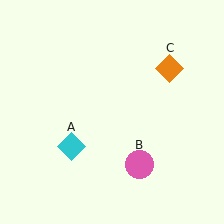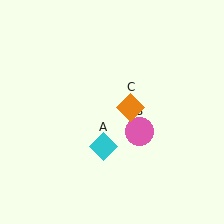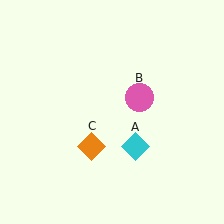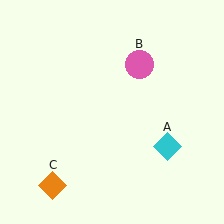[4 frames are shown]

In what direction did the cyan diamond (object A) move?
The cyan diamond (object A) moved right.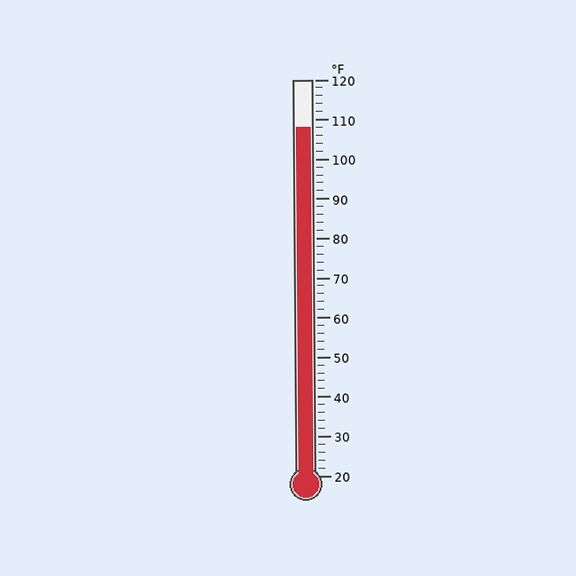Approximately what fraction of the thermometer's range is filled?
The thermometer is filled to approximately 90% of its range.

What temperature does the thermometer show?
The thermometer shows approximately 108°F.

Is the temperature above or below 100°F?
The temperature is above 100°F.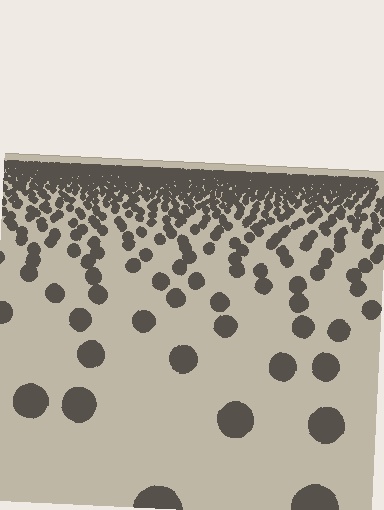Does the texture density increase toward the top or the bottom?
Density increases toward the top.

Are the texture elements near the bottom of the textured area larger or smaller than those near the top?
Larger. Near the bottom, elements are closer to the viewer and appear at a bigger on-screen size.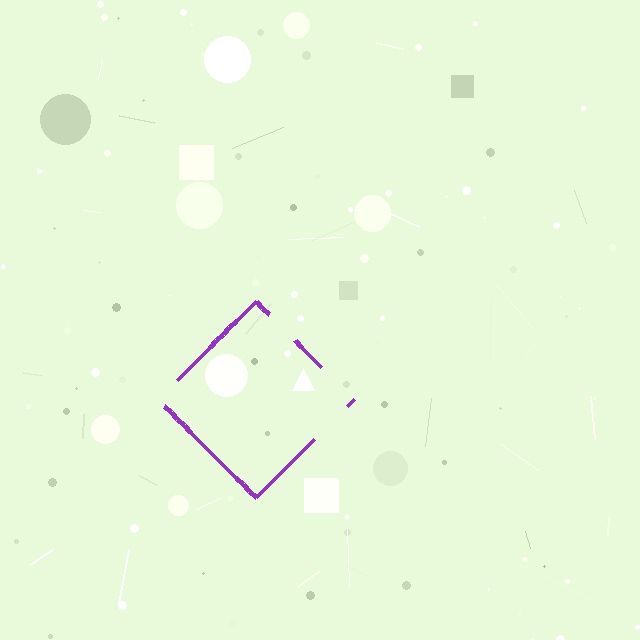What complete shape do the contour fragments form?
The contour fragments form a diamond.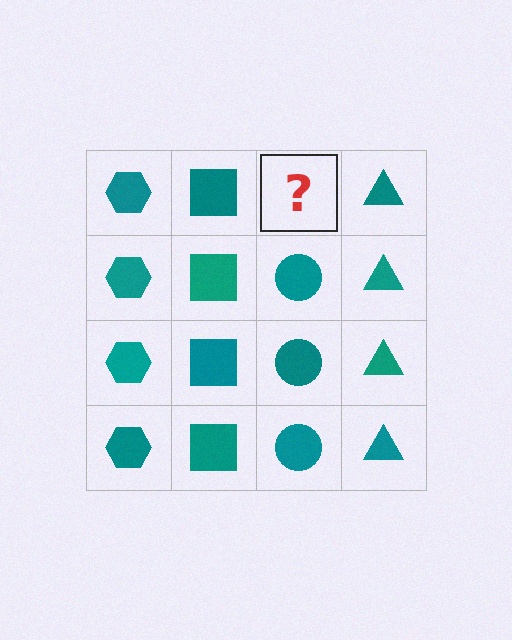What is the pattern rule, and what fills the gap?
The rule is that each column has a consistent shape. The gap should be filled with a teal circle.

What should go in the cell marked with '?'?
The missing cell should contain a teal circle.